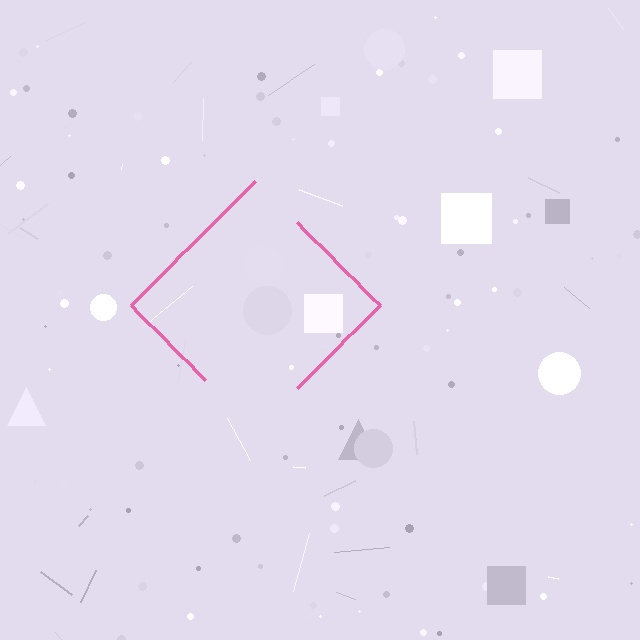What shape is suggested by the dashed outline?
The dashed outline suggests a diamond.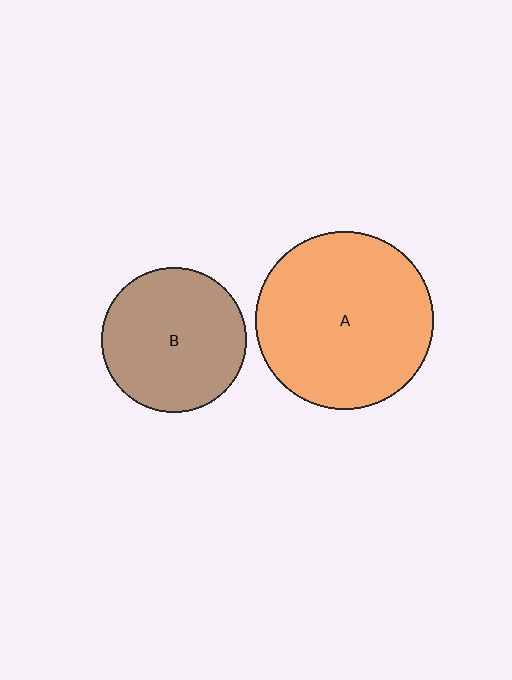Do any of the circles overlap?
No, none of the circles overlap.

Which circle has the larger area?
Circle A (orange).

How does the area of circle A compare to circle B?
Approximately 1.5 times.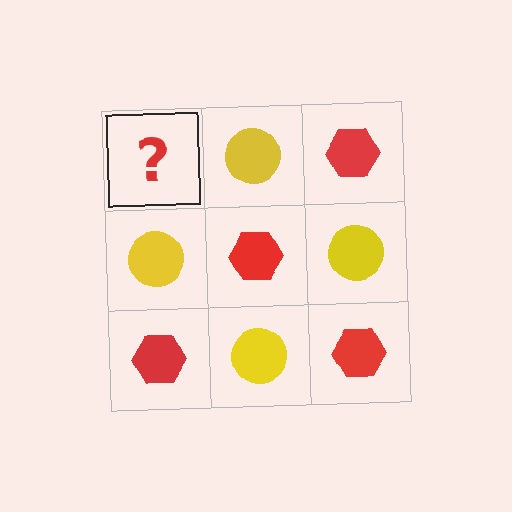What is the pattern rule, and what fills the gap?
The rule is that it alternates red hexagon and yellow circle in a checkerboard pattern. The gap should be filled with a red hexagon.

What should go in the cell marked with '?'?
The missing cell should contain a red hexagon.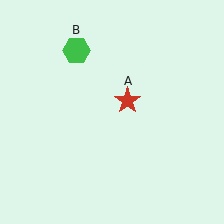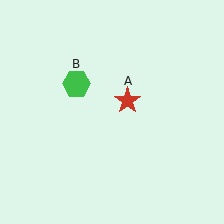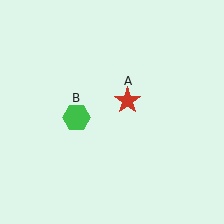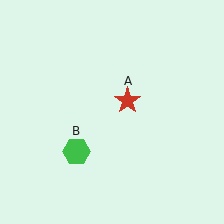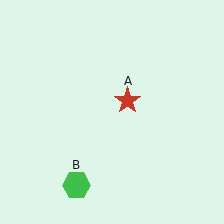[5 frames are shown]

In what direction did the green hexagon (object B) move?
The green hexagon (object B) moved down.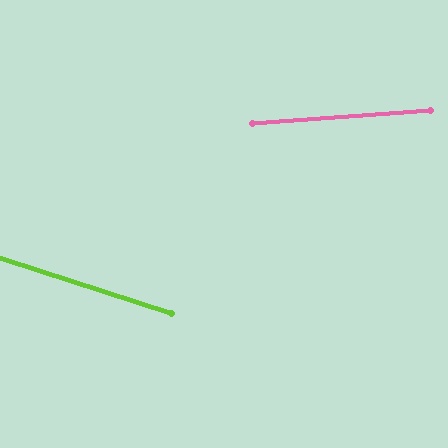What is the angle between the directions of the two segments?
Approximately 22 degrees.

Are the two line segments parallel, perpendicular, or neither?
Neither parallel nor perpendicular — they differ by about 22°.